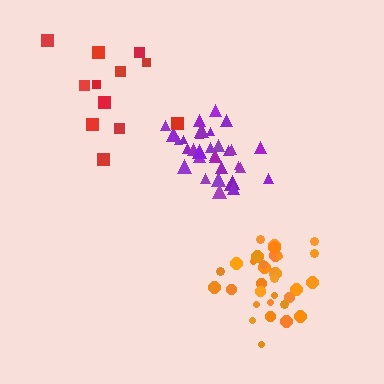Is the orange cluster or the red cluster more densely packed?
Orange.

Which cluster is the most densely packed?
Purple.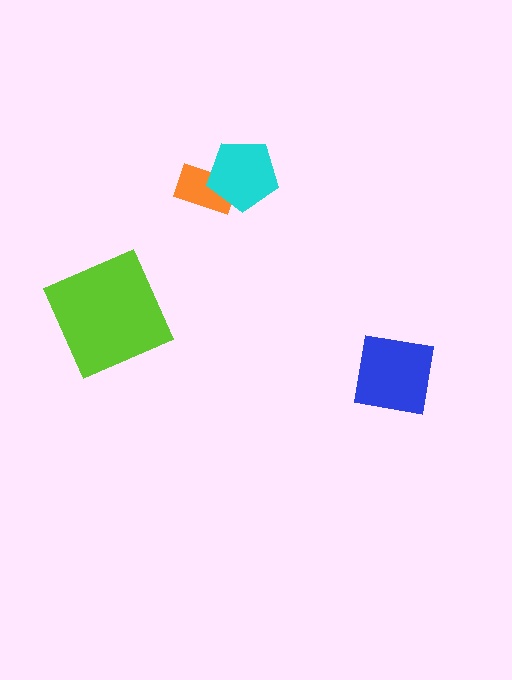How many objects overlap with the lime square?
0 objects overlap with the lime square.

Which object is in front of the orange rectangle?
The cyan pentagon is in front of the orange rectangle.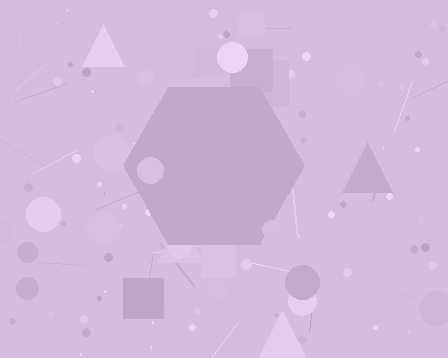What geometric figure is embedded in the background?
A hexagon is embedded in the background.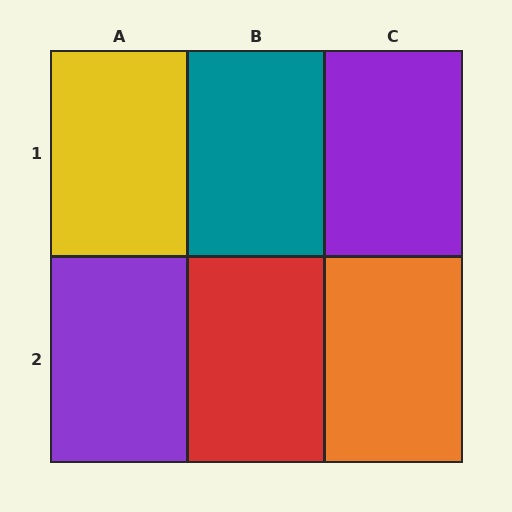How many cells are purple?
2 cells are purple.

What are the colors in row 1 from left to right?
Yellow, teal, purple.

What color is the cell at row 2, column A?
Purple.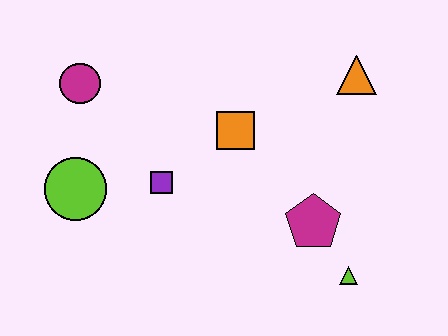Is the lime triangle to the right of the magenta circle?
Yes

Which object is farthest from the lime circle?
The orange triangle is farthest from the lime circle.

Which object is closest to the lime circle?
The purple square is closest to the lime circle.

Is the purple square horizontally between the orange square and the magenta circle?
Yes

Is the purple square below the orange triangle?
Yes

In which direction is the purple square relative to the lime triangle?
The purple square is to the left of the lime triangle.